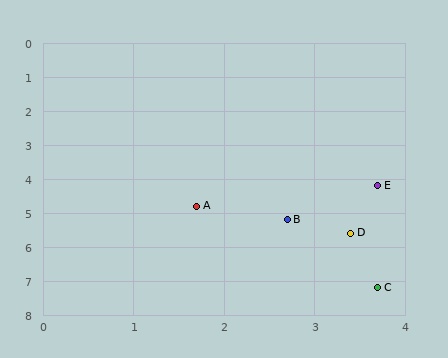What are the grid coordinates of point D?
Point D is at approximately (3.4, 5.6).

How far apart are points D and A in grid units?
Points D and A are about 1.9 grid units apart.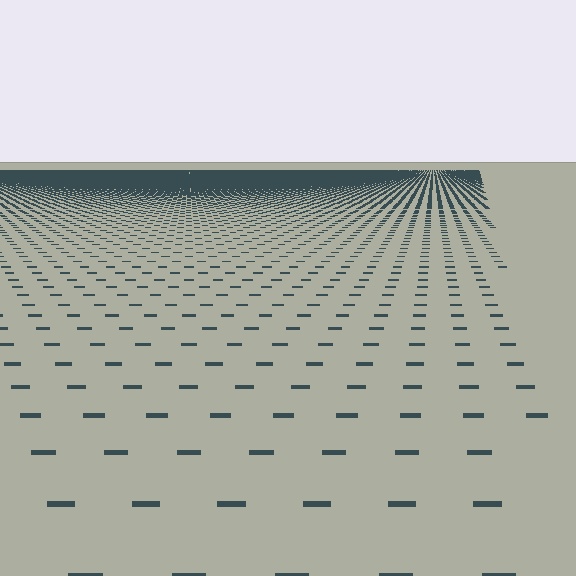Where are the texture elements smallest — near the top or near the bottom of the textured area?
Near the top.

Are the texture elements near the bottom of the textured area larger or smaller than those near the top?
Larger. Near the bottom, elements are closer to the viewer and appear at a bigger on-screen size.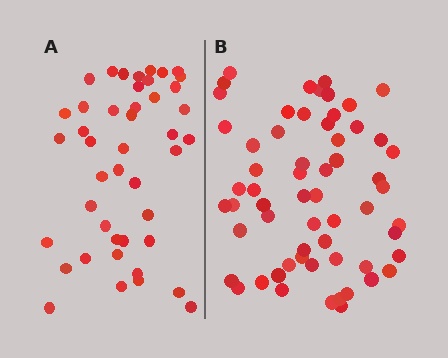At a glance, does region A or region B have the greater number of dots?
Region B (the right region) has more dots.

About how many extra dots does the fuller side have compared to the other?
Region B has approximately 15 more dots than region A.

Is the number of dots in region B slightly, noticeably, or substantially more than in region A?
Region B has noticeably more, but not dramatically so. The ratio is roughly 1.4 to 1.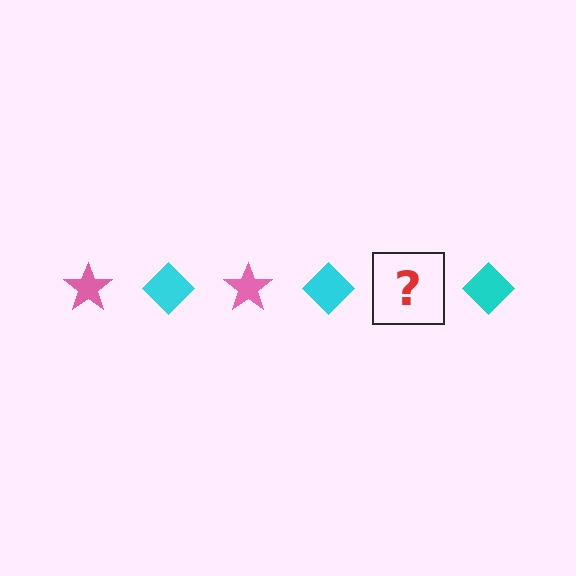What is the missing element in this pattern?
The missing element is a pink star.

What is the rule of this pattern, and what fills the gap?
The rule is that the pattern alternates between pink star and cyan diamond. The gap should be filled with a pink star.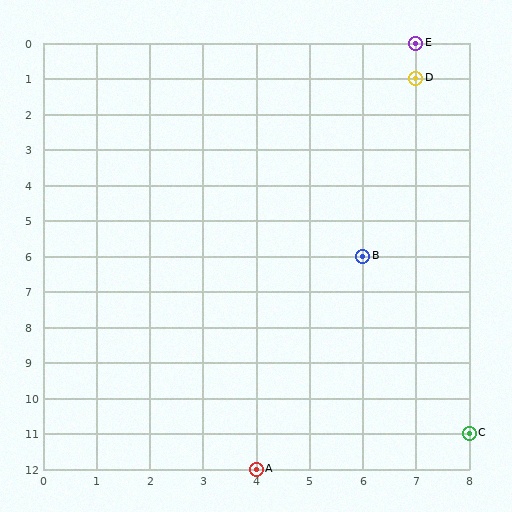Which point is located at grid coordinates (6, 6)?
Point B is at (6, 6).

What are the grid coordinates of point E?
Point E is at grid coordinates (7, 0).